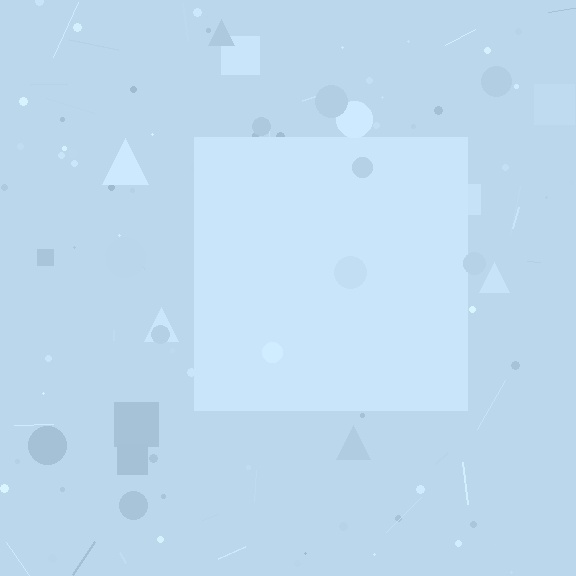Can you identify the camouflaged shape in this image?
The camouflaged shape is a square.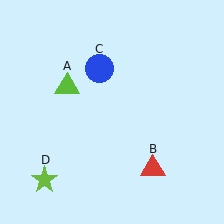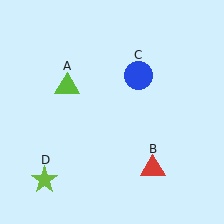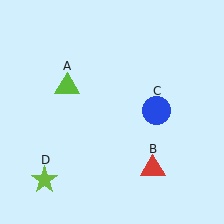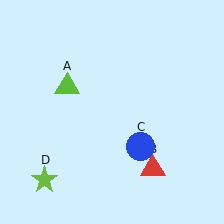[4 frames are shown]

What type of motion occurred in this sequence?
The blue circle (object C) rotated clockwise around the center of the scene.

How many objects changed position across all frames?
1 object changed position: blue circle (object C).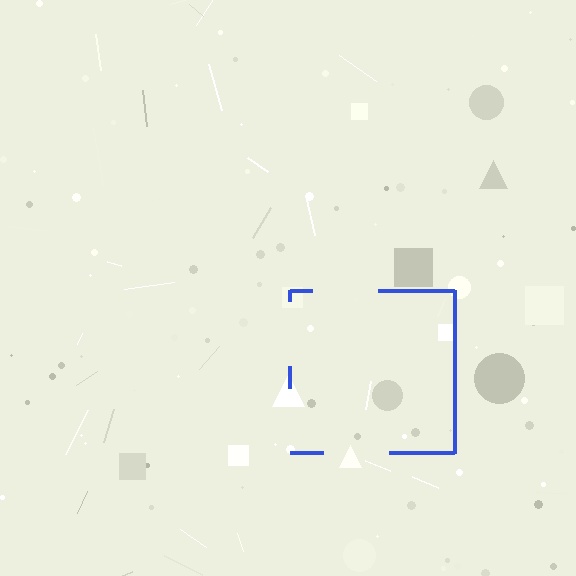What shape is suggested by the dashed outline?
The dashed outline suggests a square.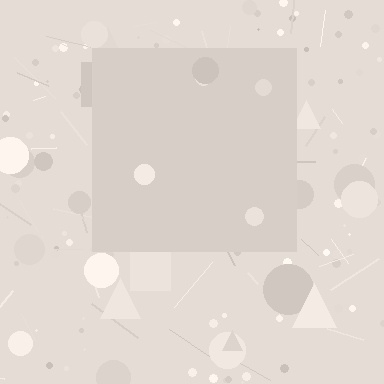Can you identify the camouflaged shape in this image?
The camouflaged shape is a square.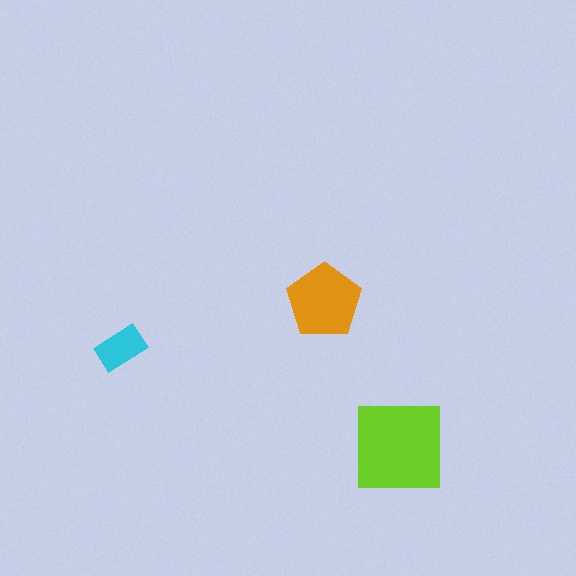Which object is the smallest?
The cyan rectangle.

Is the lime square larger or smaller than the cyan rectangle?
Larger.